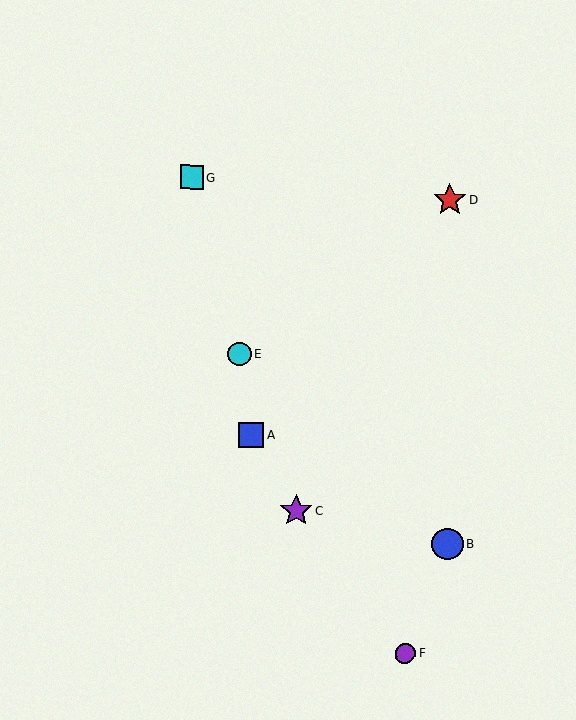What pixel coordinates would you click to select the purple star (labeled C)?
Click at (296, 511) to select the purple star C.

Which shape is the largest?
The red star (labeled D) is the largest.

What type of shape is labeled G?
Shape G is a cyan square.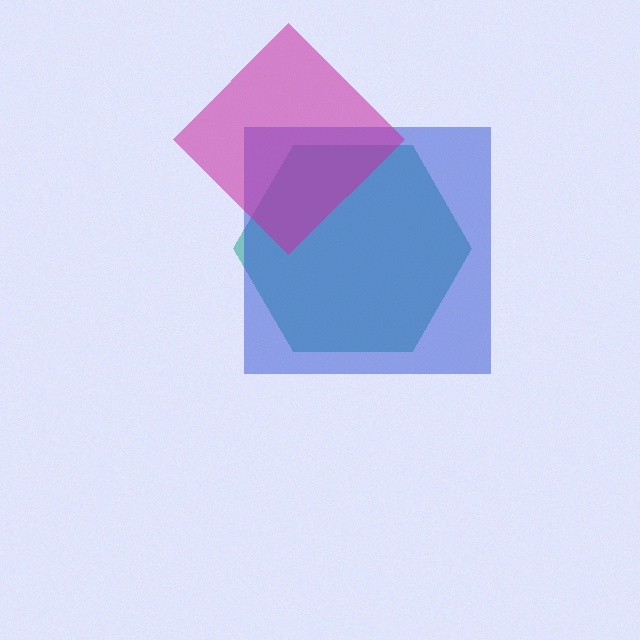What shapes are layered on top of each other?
The layered shapes are: a teal hexagon, a blue square, a magenta diamond.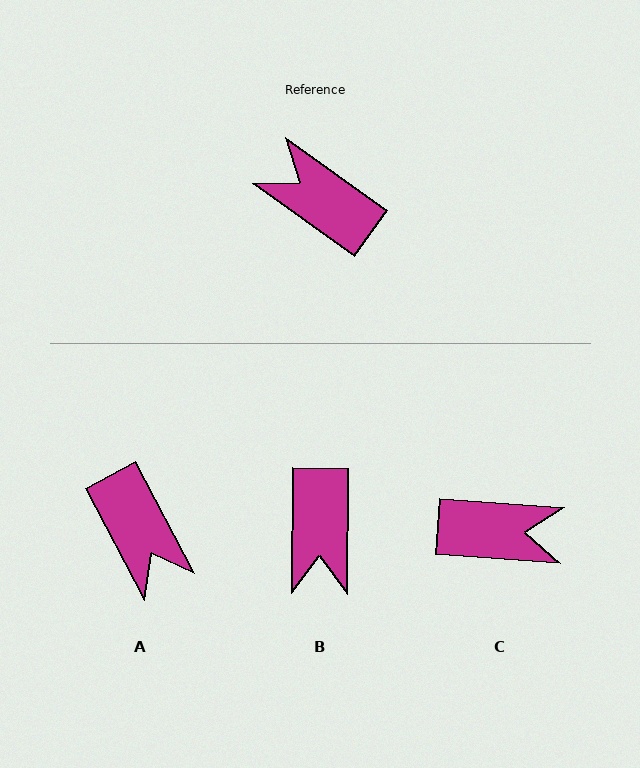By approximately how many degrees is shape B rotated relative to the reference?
Approximately 125 degrees counter-clockwise.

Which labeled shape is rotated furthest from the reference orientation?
A, about 153 degrees away.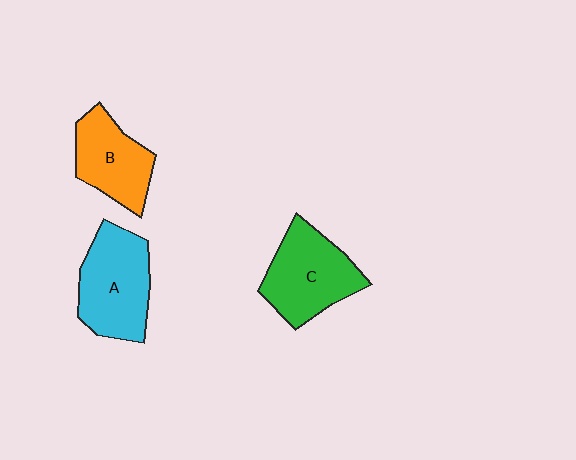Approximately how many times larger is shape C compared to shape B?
Approximately 1.2 times.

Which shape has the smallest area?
Shape B (orange).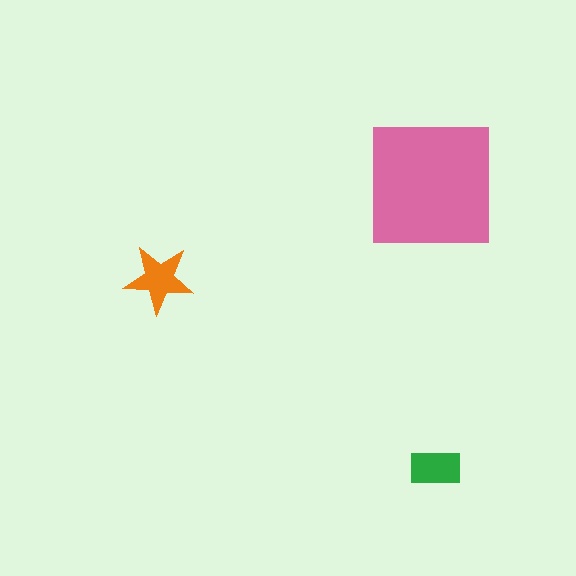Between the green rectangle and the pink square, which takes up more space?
The pink square.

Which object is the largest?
The pink square.